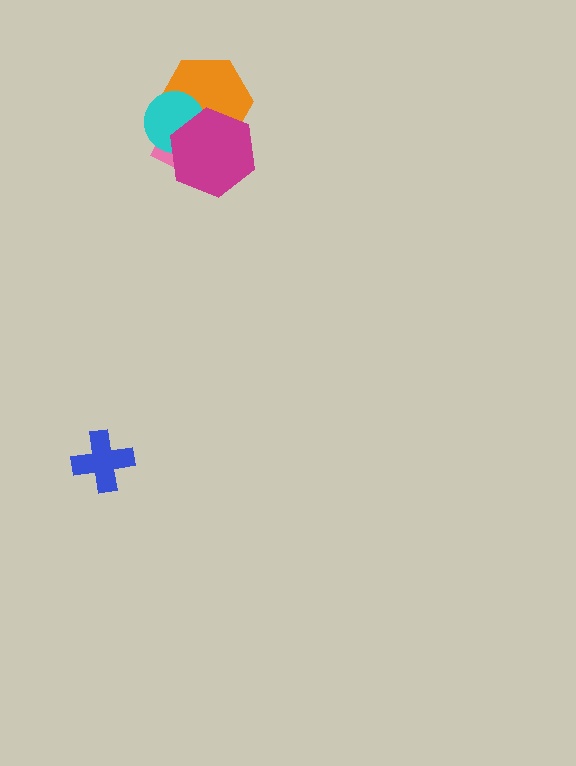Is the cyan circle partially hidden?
Yes, it is partially covered by another shape.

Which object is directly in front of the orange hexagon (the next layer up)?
The cyan circle is directly in front of the orange hexagon.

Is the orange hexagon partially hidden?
Yes, it is partially covered by another shape.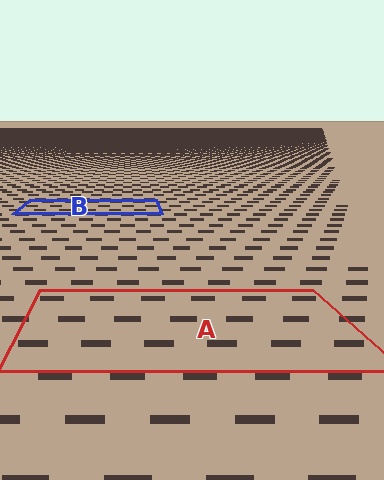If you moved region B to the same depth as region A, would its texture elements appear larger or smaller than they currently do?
They would appear larger. At a closer depth, the same texture elements are projected at a bigger on-screen size.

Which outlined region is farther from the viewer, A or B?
Region B is farther from the viewer — the texture elements inside it appear smaller and more densely packed.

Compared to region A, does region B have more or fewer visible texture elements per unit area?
Region B has more texture elements per unit area — they are packed more densely because it is farther away.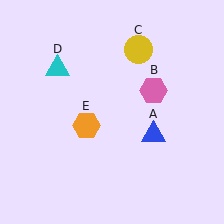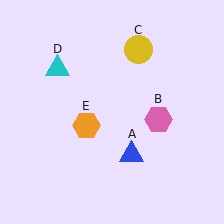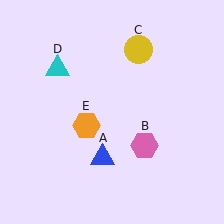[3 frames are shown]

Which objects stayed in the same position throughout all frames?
Yellow circle (object C) and cyan triangle (object D) and orange hexagon (object E) remained stationary.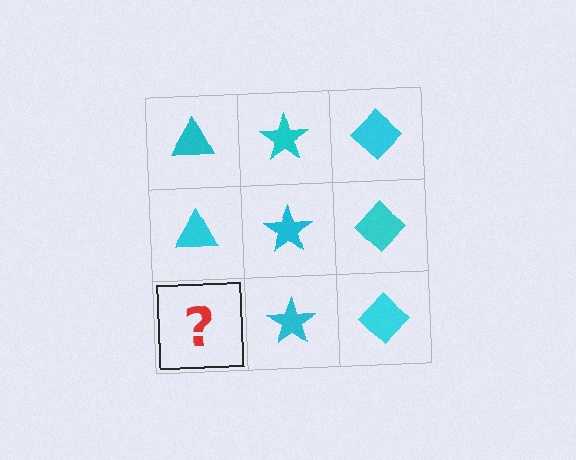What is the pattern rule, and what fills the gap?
The rule is that each column has a consistent shape. The gap should be filled with a cyan triangle.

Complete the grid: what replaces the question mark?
The question mark should be replaced with a cyan triangle.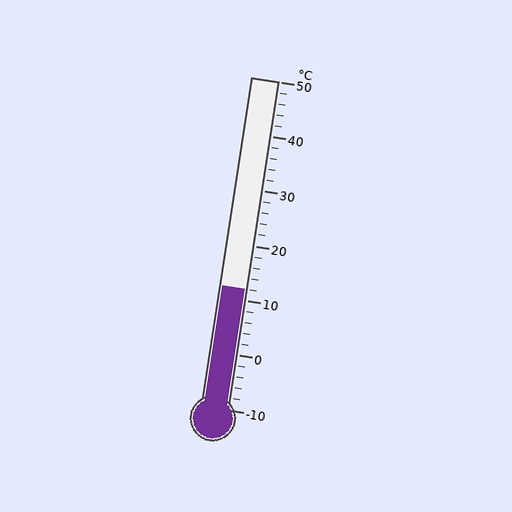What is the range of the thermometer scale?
The thermometer scale ranges from -10°C to 50°C.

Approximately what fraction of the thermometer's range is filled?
The thermometer is filled to approximately 35% of its range.